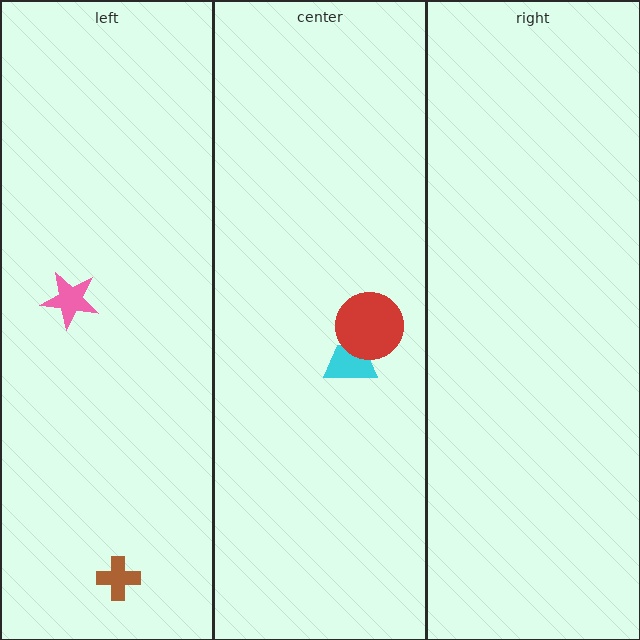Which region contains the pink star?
The left region.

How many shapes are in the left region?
2.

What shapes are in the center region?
The cyan trapezoid, the red circle.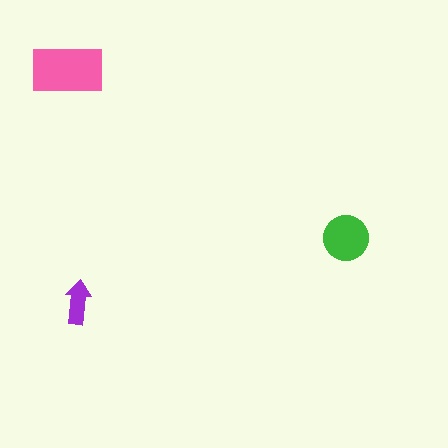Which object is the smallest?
The purple arrow.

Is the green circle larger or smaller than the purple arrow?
Larger.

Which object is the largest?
The pink rectangle.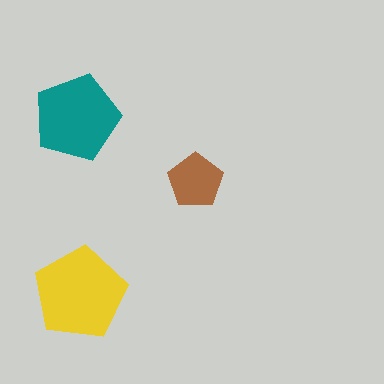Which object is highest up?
The teal pentagon is topmost.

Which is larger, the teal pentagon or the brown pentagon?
The teal one.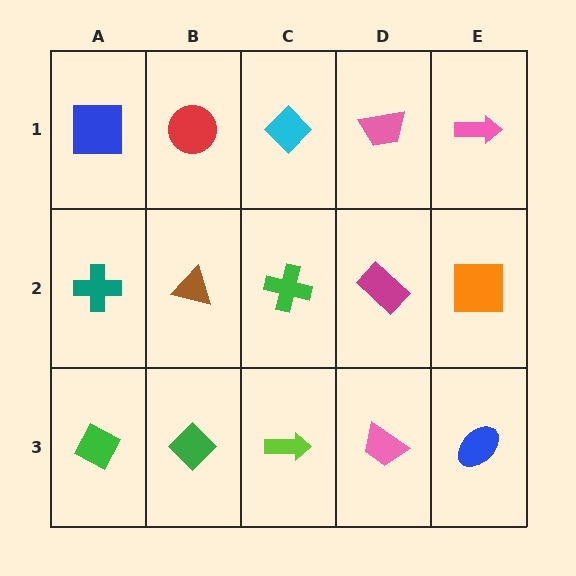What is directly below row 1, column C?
A green cross.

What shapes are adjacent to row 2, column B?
A red circle (row 1, column B), a green diamond (row 3, column B), a teal cross (row 2, column A), a green cross (row 2, column C).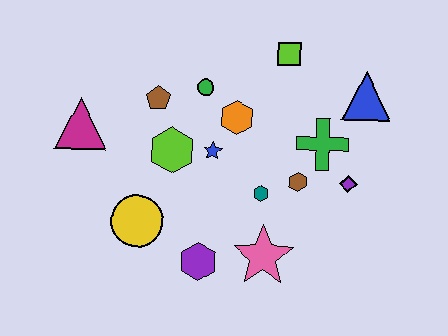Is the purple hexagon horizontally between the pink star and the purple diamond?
No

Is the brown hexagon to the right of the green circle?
Yes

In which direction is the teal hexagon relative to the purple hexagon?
The teal hexagon is above the purple hexagon.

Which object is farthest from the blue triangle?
The magenta triangle is farthest from the blue triangle.